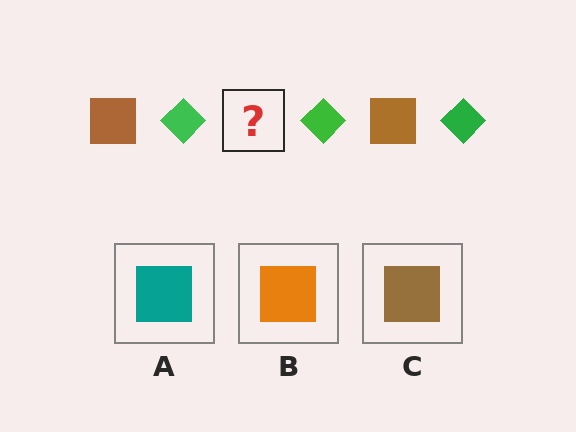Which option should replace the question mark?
Option C.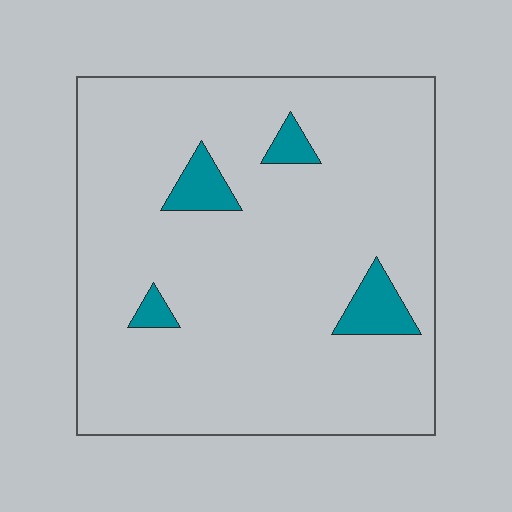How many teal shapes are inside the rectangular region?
4.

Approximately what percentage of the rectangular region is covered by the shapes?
Approximately 5%.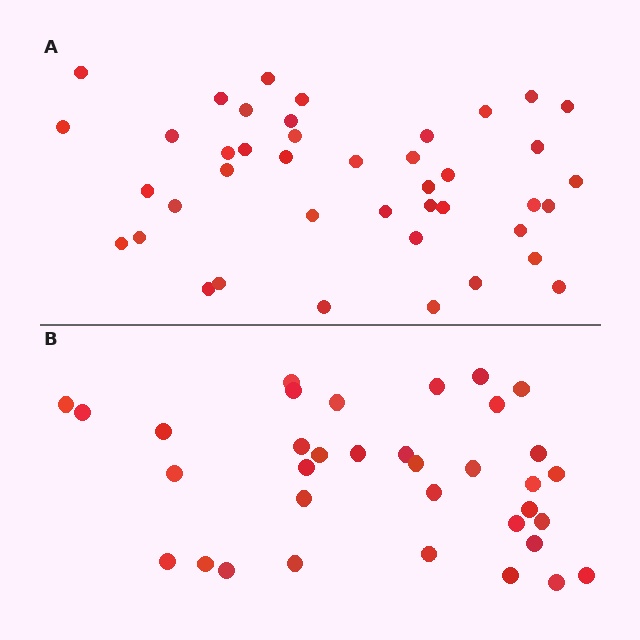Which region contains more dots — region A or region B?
Region A (the top region) has more dots.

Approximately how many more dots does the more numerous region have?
Region A has roughly 8 or so more dots than region B.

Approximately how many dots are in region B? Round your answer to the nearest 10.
About 40 dots. (The exact count is 35, which rounds to 40.)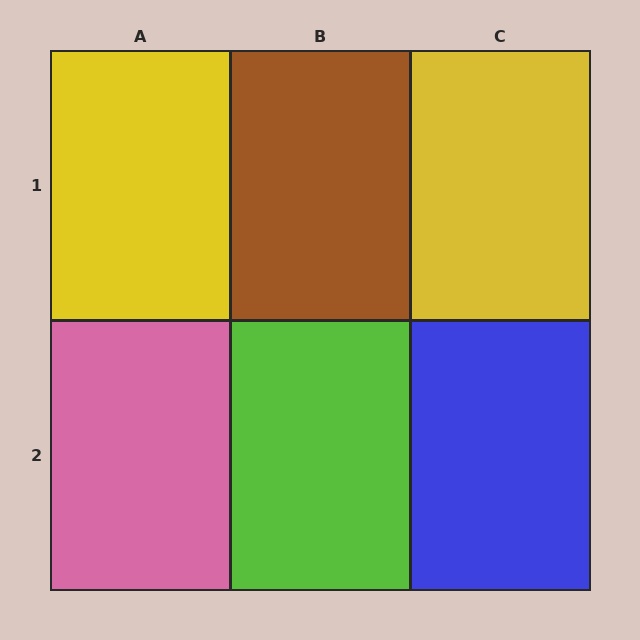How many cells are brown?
1 cell is brown.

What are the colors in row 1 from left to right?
Yellow, brown, yellow.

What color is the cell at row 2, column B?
Lime.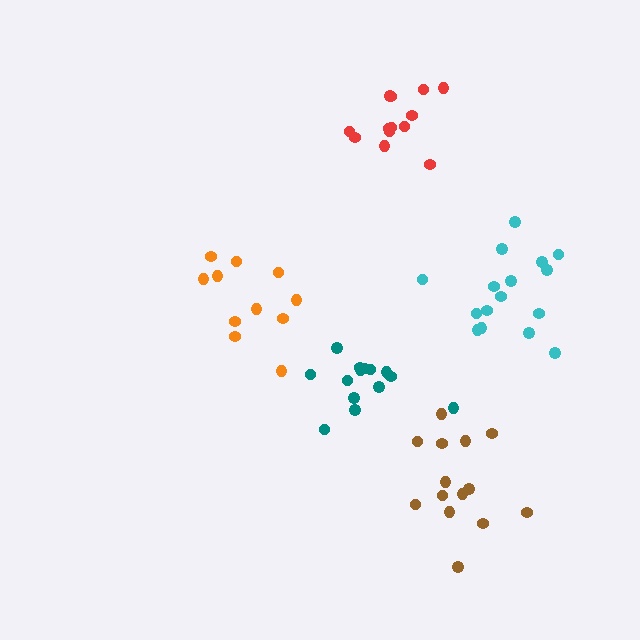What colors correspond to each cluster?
The clusters are colored: brown, red, orange, teal, cyan.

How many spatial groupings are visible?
There are 5 spatial groupings.